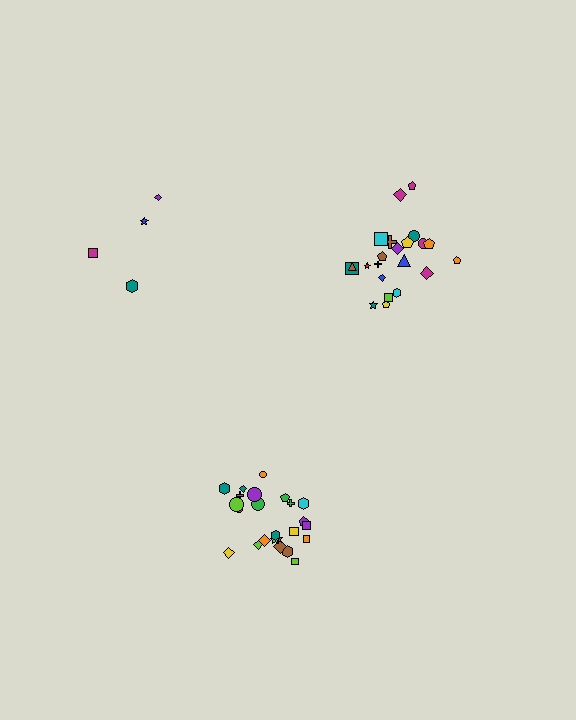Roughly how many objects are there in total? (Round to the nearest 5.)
Roughly 50 objects in total.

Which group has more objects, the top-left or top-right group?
The top-right group.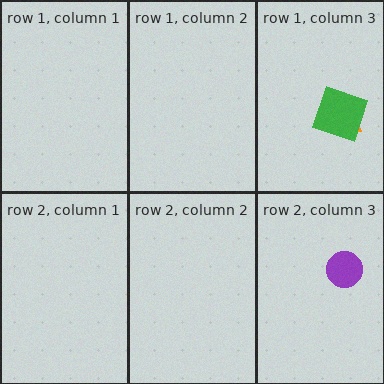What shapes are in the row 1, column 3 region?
The orange trapezoid, the green square.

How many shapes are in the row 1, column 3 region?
2.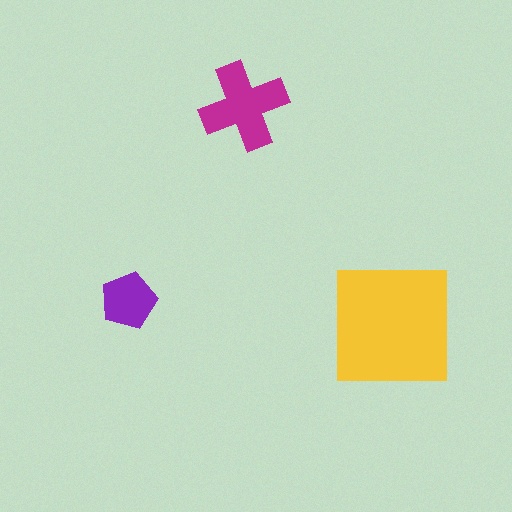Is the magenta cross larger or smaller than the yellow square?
Smaller.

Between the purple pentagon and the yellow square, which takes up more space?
The yellow square.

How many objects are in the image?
There are 3 objects in the image.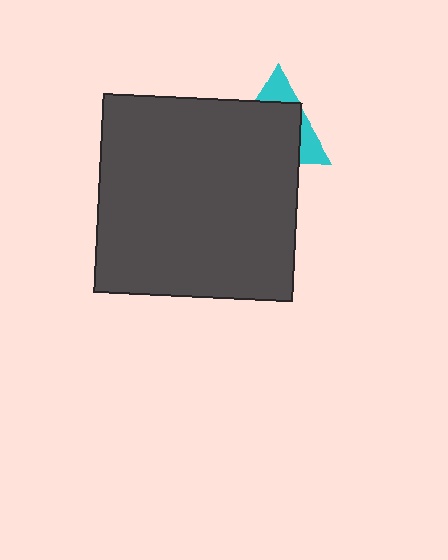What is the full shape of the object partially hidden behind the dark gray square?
The partially hidden object is a cyan triangle.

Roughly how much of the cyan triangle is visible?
A small part of it is visible (roughly 31%).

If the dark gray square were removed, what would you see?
You would see the complete cyan triangle.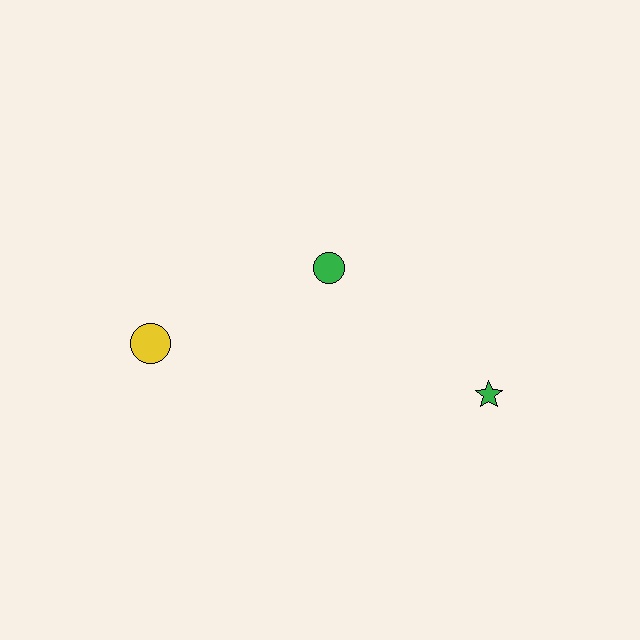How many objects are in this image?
There are 3 objects.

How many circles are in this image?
There are 2 circles.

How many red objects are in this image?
There are no red objects.